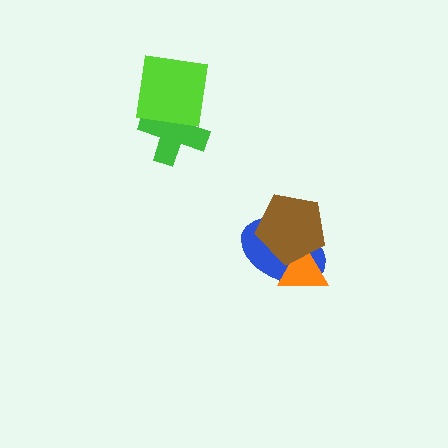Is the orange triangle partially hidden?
Yes, it is partially covered by another shape.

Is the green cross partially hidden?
Yes, it is partially covered by another shape.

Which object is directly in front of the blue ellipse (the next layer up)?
The orange triangle is directly in front of the blue ellipse.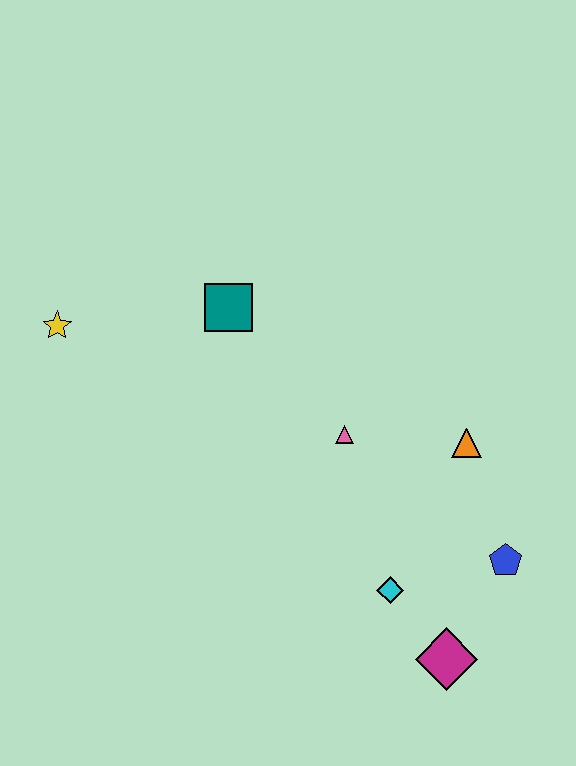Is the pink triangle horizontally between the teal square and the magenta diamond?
Yes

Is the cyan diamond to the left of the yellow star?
No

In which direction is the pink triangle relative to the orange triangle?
The pink triangle is to the left of the orange triangle.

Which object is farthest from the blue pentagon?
The yellow star is farthest from the blue pentagon.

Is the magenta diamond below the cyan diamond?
Yes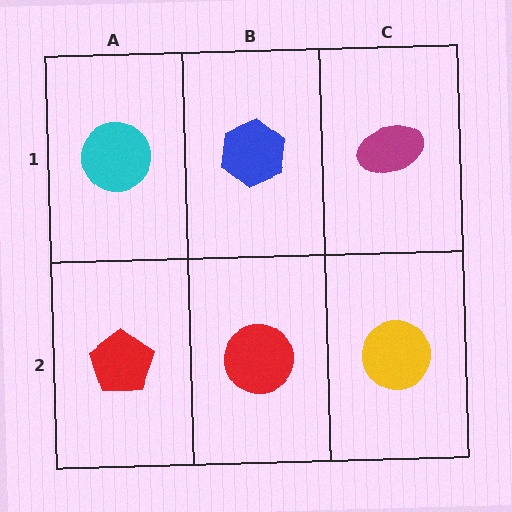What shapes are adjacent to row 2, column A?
A cyan circle (row 1, column A), a red circle (row 2, column B).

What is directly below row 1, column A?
A red pentagon.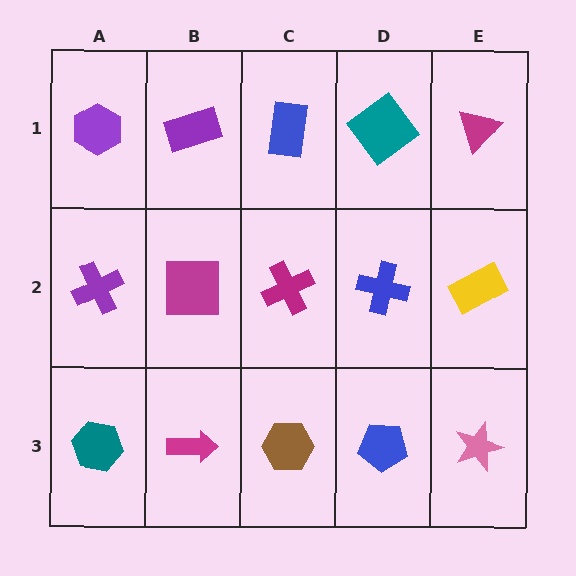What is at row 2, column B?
A magenta square.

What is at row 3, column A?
A teal hexagon.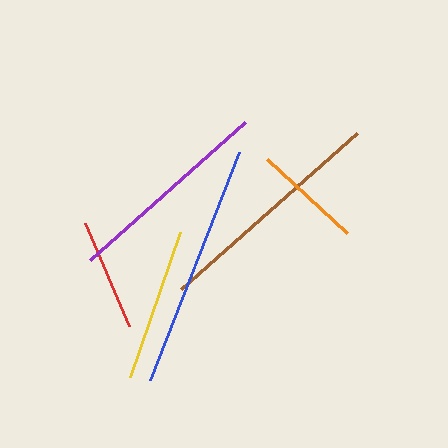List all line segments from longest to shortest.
From longest to shortest: blue, brown, purple, yellow, red, orange.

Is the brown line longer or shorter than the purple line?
The brown line is longer than the purple line.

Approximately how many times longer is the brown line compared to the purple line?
The brown line is approximately 1.1 times the length of the purple line.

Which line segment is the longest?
The blue line is the longest at approximately 244 pixels.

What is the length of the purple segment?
The purple segment is approximately 207 pixels long.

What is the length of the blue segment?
The blue segment is approximately 244 pixels long.